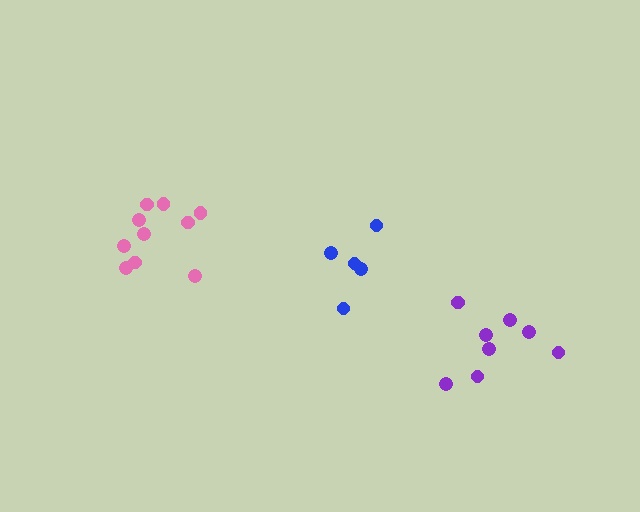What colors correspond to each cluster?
The clusters are colored: pink, purple, blue.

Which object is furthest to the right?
The purple cluster is rightmost.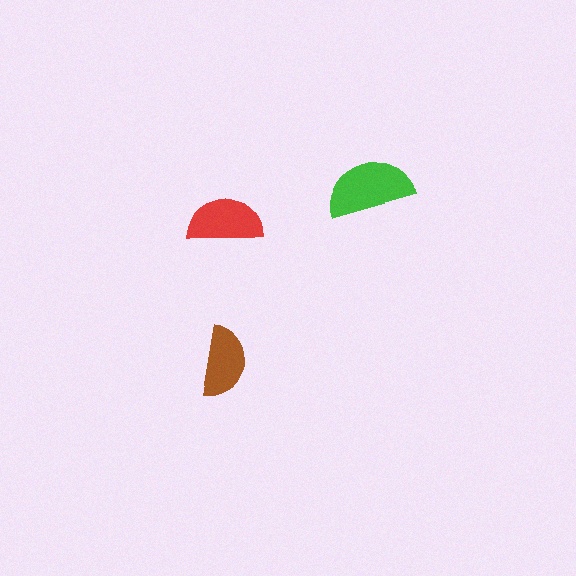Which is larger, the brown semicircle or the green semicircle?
The green one.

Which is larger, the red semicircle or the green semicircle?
The green one.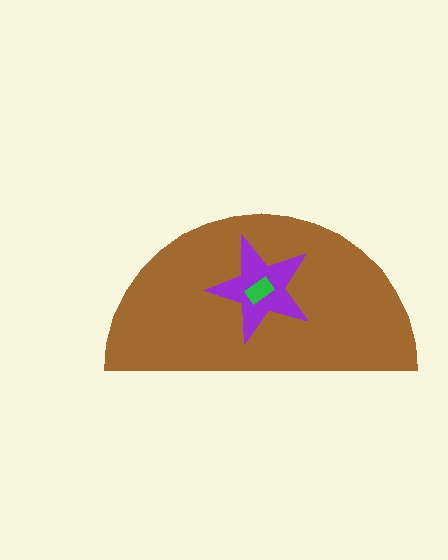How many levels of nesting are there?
3.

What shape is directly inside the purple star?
The green rectangle.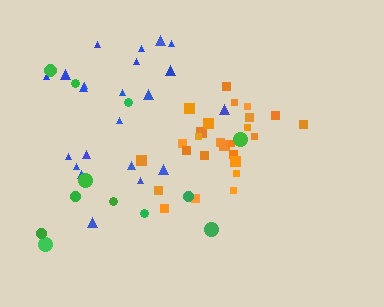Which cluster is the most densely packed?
Orange.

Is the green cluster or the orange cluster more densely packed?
Orange.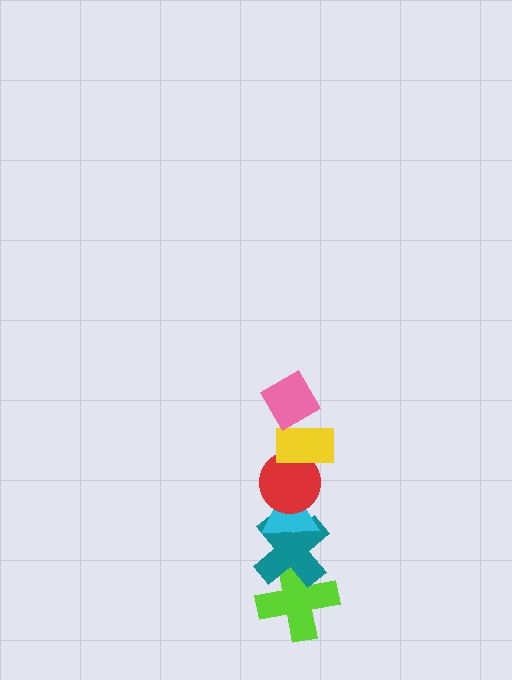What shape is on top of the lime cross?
The teal cross is on top of the lime cross.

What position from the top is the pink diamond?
The pink diamond is 1st from the top.